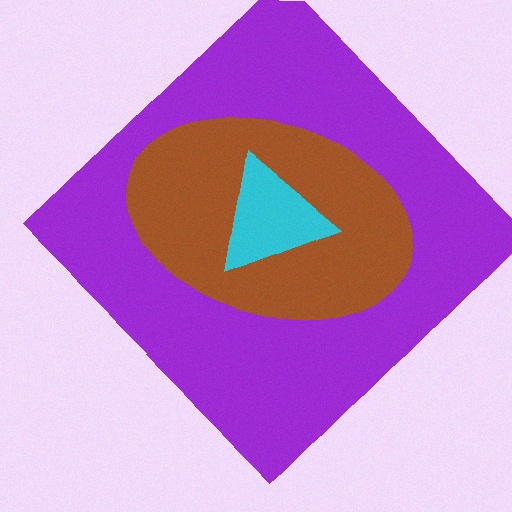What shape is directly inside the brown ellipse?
The cyan triangle.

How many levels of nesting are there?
3.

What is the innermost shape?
The cyan triangle.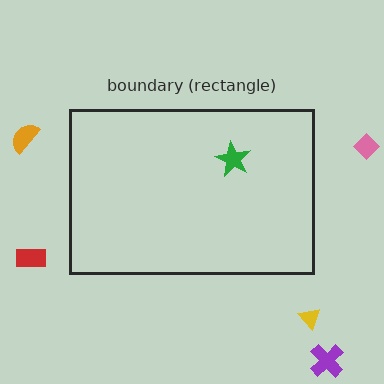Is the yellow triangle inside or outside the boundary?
Outside.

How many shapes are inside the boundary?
1 inside, 5 outside.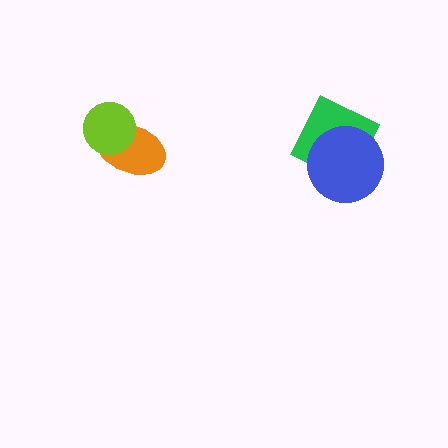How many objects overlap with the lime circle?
1 object overlaps with the lime circle.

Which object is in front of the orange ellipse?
The lime circle is in front of the orange ellipse.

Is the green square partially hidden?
Yes, it is partially covered by another shape.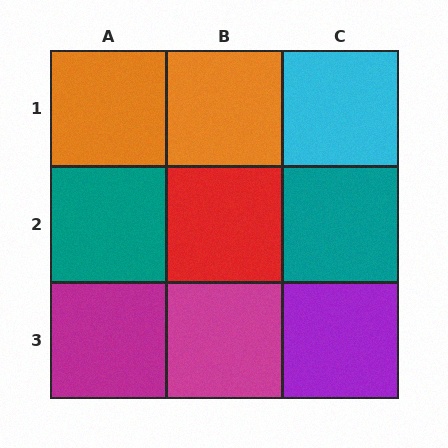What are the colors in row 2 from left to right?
Teal, red, teal.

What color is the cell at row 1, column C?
Cyan.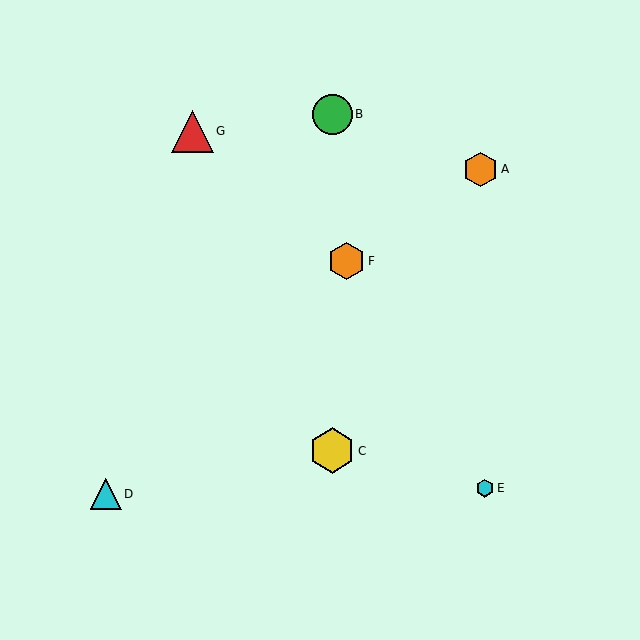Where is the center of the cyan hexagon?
The center of the cyan hexagon is at (485, 488).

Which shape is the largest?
The yellow hexagon (labeled C) is the largest.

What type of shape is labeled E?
Shape E is a cyan hexagon.